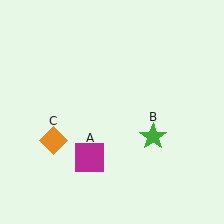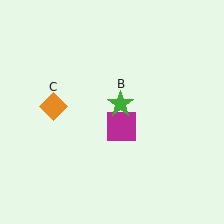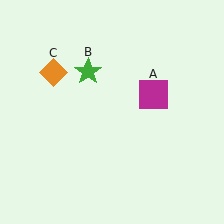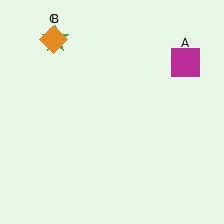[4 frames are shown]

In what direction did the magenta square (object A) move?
The magenta square (object A) moved up and to the right.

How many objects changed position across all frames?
3 objects changed position: magenta square (object A), green star (object B), orange diamond (object C).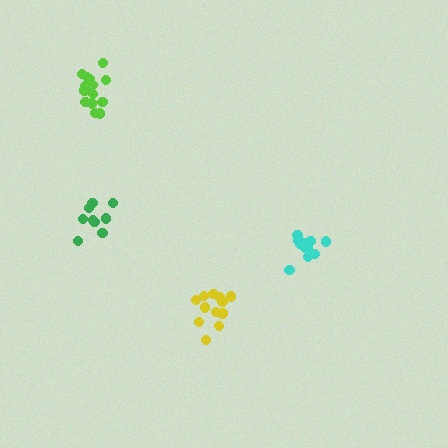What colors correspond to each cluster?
The clusters are colored: yellow, cyan, lime, green.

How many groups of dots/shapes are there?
There are 4 groups.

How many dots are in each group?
Group 1: 13 dots, Group 2: 11 dots, Group 3: 15 dots, Group 4: 9 dots (48 total).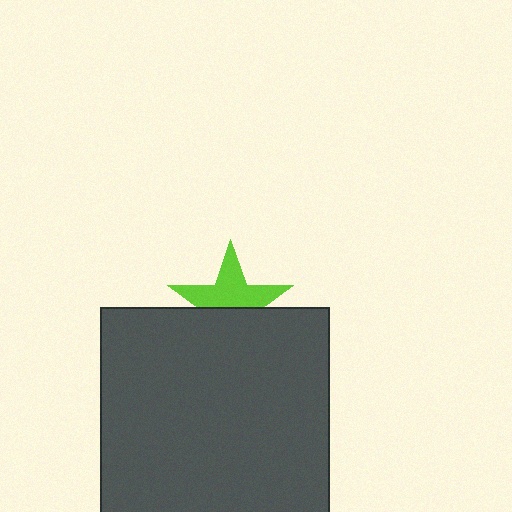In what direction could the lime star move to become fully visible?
The lime star could move up. That would shift it out from behind the dark gray square entirely.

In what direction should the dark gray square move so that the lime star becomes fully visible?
The dark gray square should move down. That is the shortest direction to clear the overlap and leave the lime star fully visible.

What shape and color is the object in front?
The object in front is a dark gray square.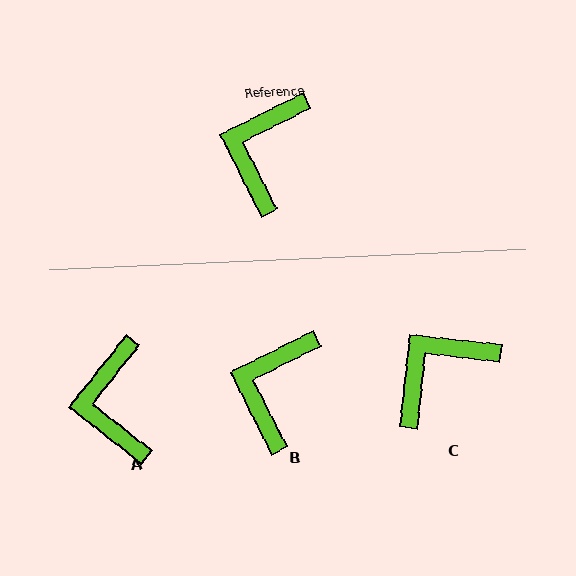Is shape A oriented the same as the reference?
No, it is off by about 25 degrees.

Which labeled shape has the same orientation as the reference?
B.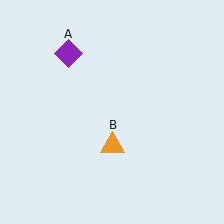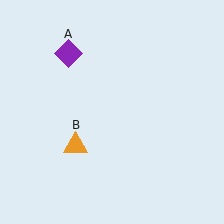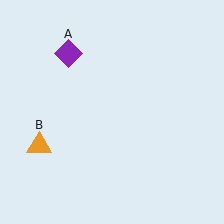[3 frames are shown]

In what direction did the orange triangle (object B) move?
The orange triangle (object B) moved left.